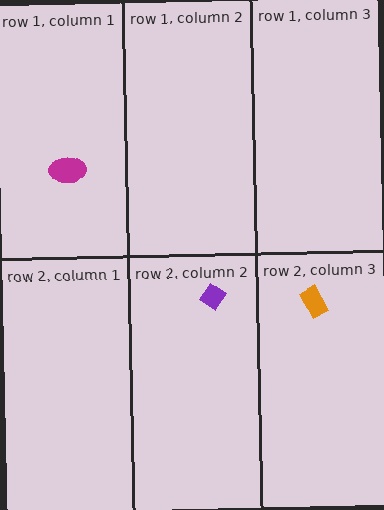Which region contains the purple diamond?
The row 2, column 2 region.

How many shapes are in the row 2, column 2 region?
1.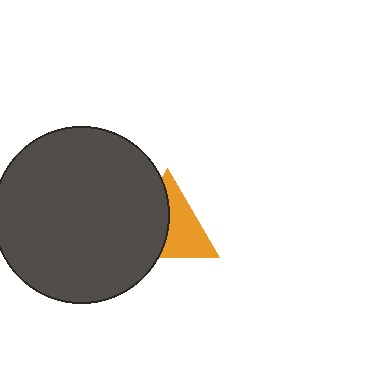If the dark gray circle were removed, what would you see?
You would see the complete orange triangle.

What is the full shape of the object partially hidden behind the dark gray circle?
The partially hidden object is an orange triangle.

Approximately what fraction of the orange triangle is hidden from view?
Roughly 48% of the orange triangle is hidden behind the dark gray circle.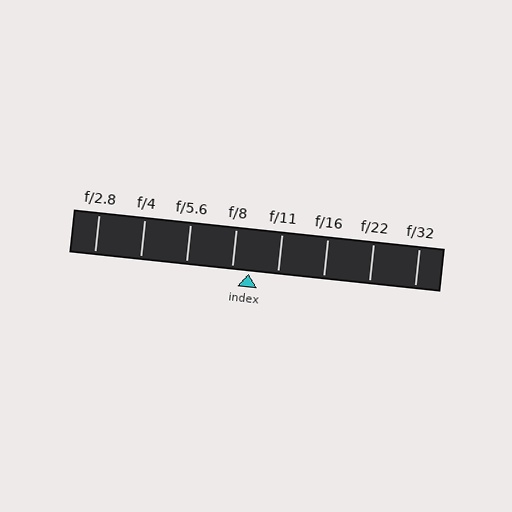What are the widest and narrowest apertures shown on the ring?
The widest aperture shown is f/2.8 and the narrowest is f/32.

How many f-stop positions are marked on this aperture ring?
There are 8 f-stop positions marked.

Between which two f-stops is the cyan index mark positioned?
The index mark is between f/8 and f/11.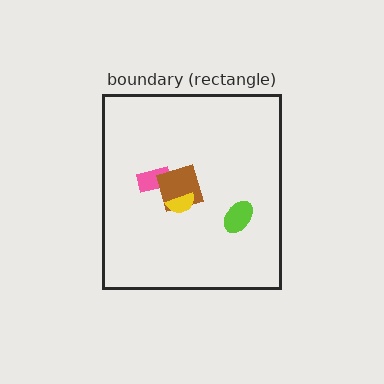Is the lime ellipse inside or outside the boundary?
Inside.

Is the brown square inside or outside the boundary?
Inside.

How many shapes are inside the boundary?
4 inside, 0 outside.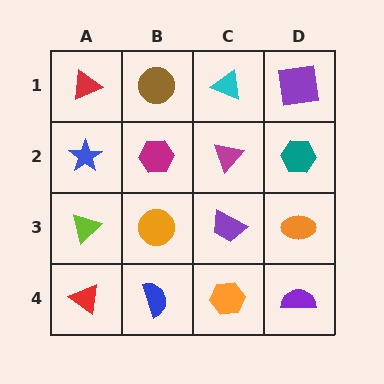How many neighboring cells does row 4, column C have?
3.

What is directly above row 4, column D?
An orange ellipse.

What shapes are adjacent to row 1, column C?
A magenta triangle (row 2, column C), a brown circle (row 1, column B), a purple square (row 1, column D).